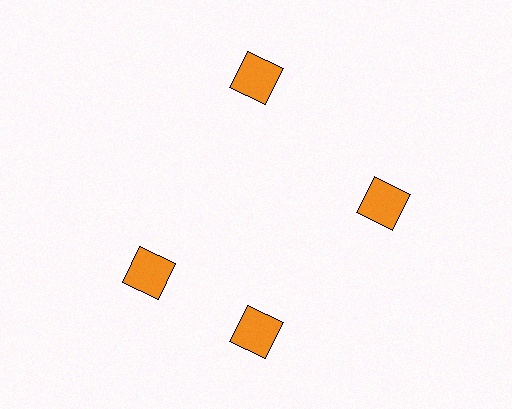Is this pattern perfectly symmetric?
No. The 4 orange squares are arranged in a ring, but one element near the 9 o'clock position is rotated out of alignment along the ring, breaking the 4-fold rotational symmetry.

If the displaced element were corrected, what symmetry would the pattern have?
It would have 4-fold rotational symmetry — the pattern would map onto itself every 90 degrees.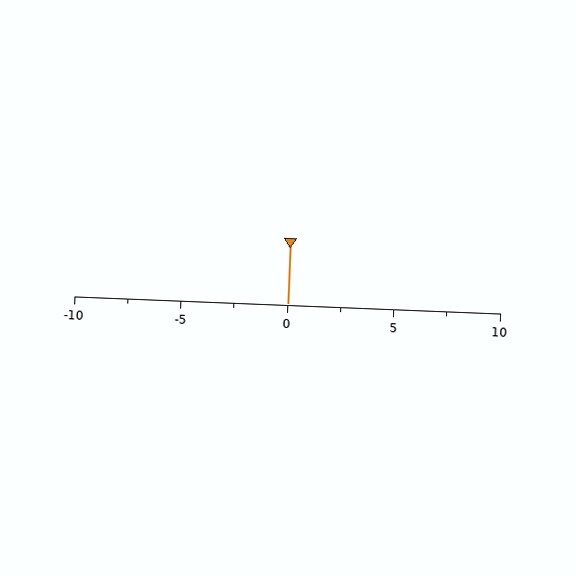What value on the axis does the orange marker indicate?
The marker indicates approximately 0.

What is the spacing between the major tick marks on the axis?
The major ticks are spaced 5 apart.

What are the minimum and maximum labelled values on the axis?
The axis runs from -10 to 10.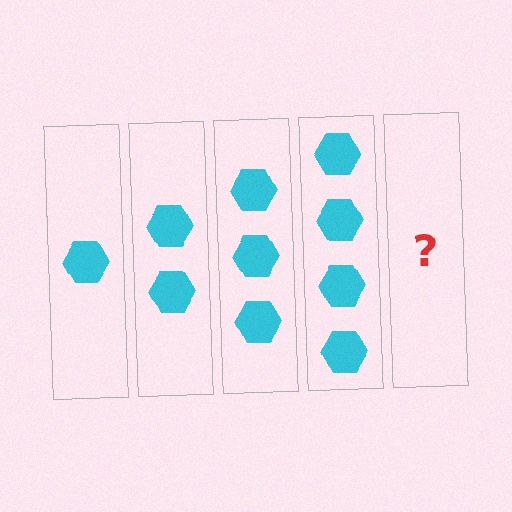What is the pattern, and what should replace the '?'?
The pattern is that each step adds one more hexagon. The '?' should be 5 hexagons.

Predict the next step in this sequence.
The next step is 5 hexagons.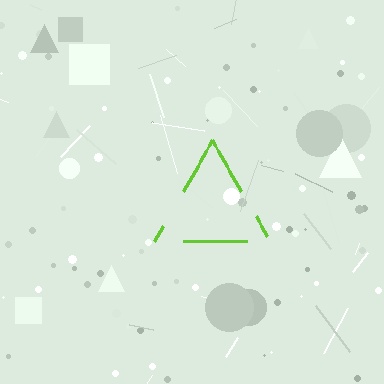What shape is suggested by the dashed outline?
The dashed outline suggests a triangle.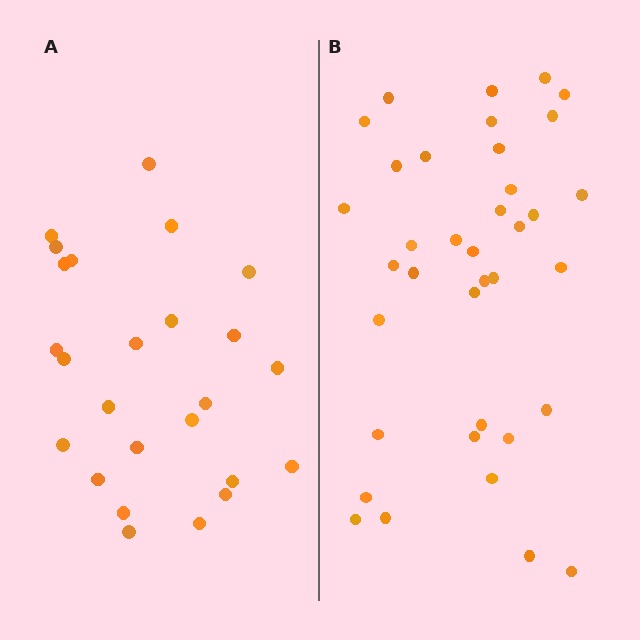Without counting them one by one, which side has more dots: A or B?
Region B (the right region) has more dots.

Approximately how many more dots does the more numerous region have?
Region B has roughly 12 or so more dots than region A.